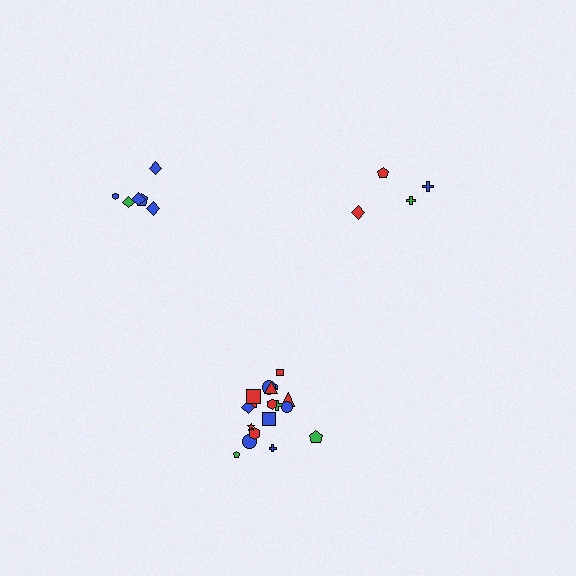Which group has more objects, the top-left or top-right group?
The top-left group.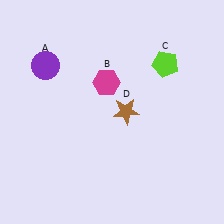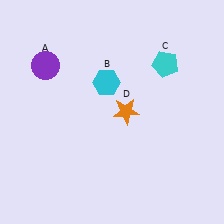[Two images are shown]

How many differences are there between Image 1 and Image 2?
There are 3 differences between the two images.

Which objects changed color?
B changed from magenta to cyan. C changed from lime to cyan. D changed from brown to orange.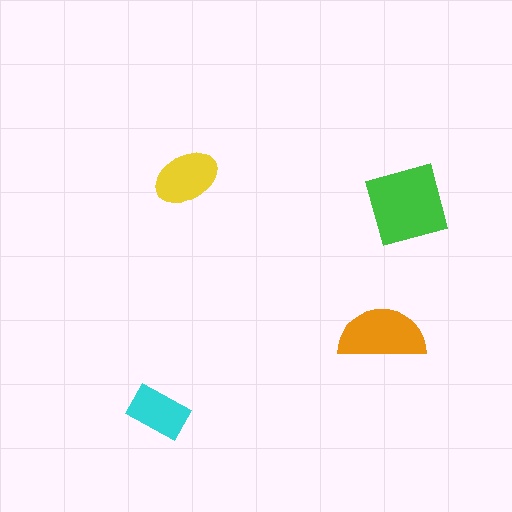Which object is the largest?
The green square.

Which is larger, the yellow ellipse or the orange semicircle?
The orange semicircle.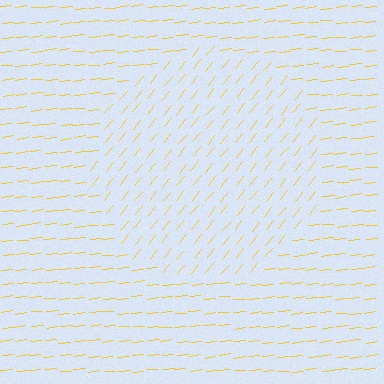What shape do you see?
I see a circle.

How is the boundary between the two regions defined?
The boundary is defined purely by a change in line orientation (approximately 45 degrees difference). All lines are the same color and thickness.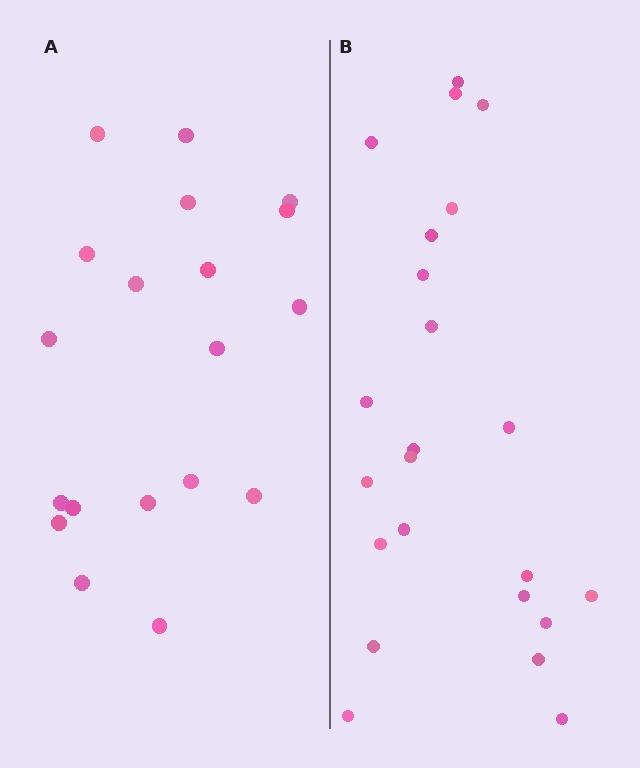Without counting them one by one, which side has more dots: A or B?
Region B (the right region) has more dots.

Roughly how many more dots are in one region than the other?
Region B has about 4 more dots than region A.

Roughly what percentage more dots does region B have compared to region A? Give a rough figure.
About 20% more.